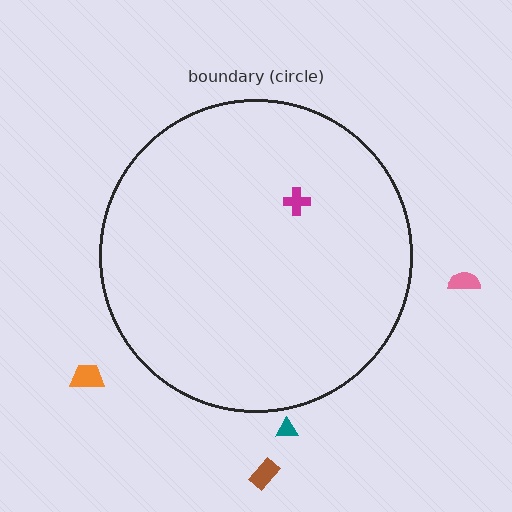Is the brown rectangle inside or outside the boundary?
Outside.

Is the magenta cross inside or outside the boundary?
Inside.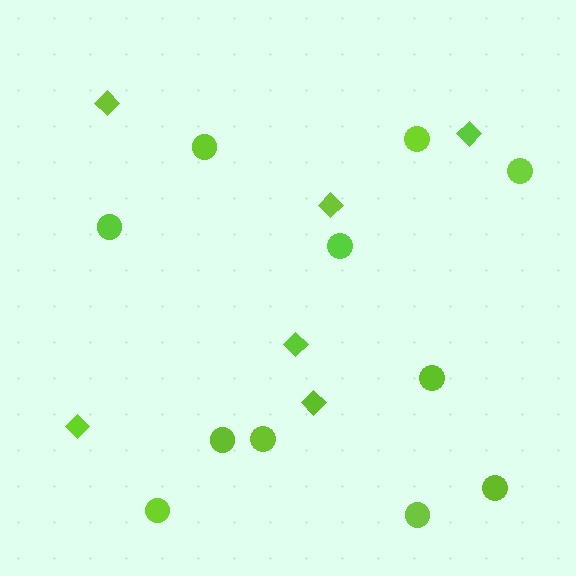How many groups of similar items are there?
There are 2 groups: one group of diamonds (6) and one group of circles (11).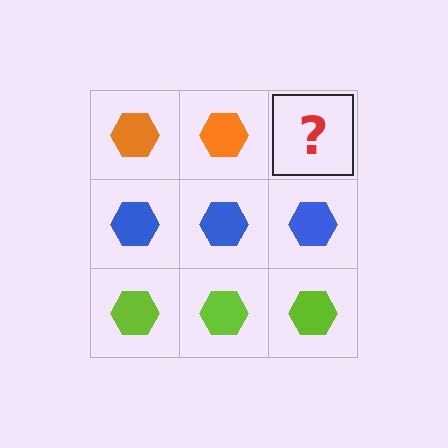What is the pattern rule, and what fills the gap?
The rule is that each row has a consistent color. The gap should be filled with an orange hexagon.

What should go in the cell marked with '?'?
The missing cell should contain an orange hexagon.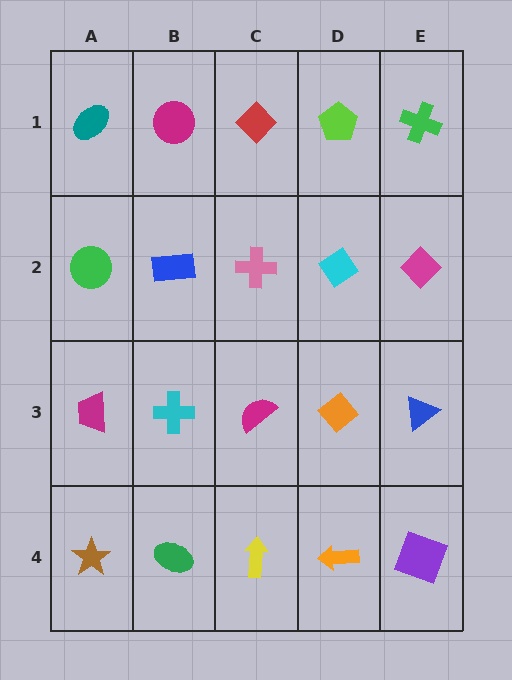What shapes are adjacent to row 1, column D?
A cyan diamond (row 2, column D), a red diamond (row 1, column C), a green cross (row 1, column E).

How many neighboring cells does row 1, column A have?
2.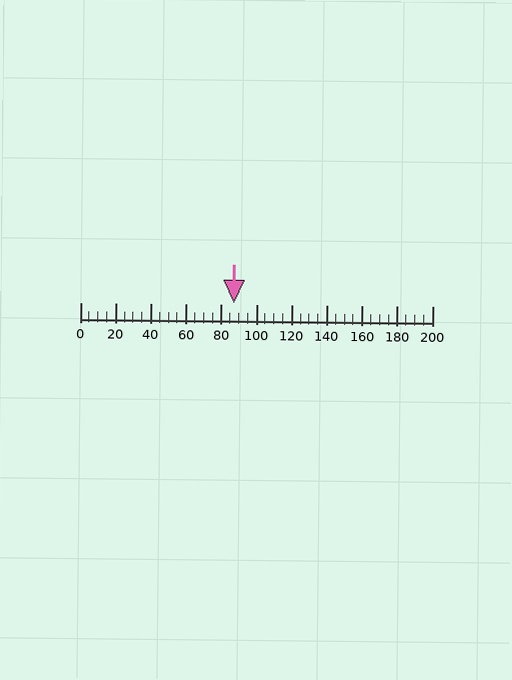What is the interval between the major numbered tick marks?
The major tick marks are spaced 20 units apart.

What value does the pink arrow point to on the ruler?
The pink arrow points to approximately 87.